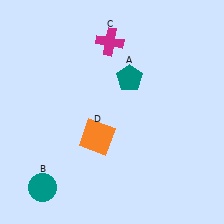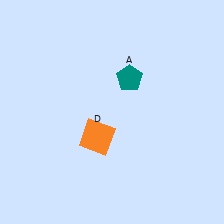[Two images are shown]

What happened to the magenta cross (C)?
The magenta cross (C) was removed in Image 2. It was in the top-left area of Image 1.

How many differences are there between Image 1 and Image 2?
There are 2 differences between the two images.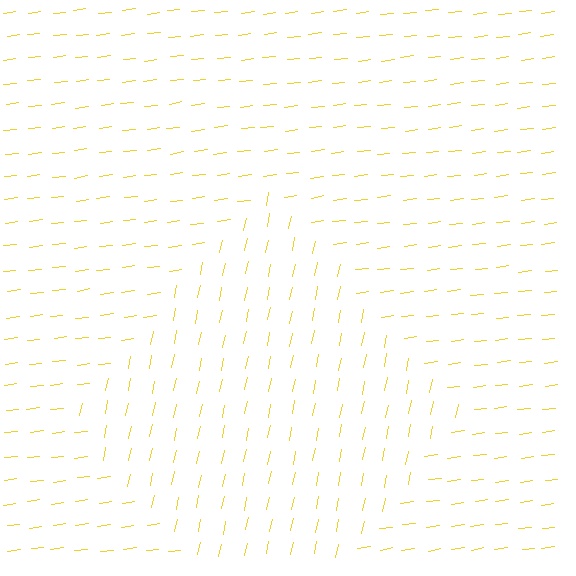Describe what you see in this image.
The image is filled with small yellow line segments. A diamond region in the image has lines oriented differently from the surrounding lines, creating a visible texture boundary.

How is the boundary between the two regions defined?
The boundary is defined purely by a change in line orientation (approximately 71 degrees difference). All lines are the same color and thickness.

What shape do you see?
I see a diamond.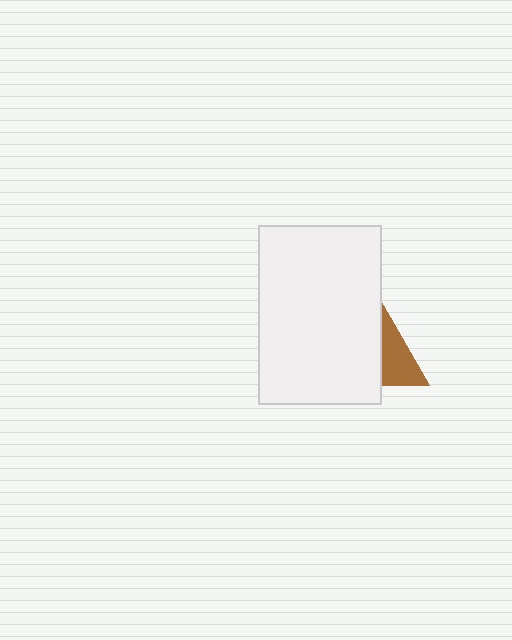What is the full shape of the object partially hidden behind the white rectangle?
The partially hidden object is a brown triangle.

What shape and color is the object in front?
The object in front is a white rectangle.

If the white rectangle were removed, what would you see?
You would see the complete brown triangle.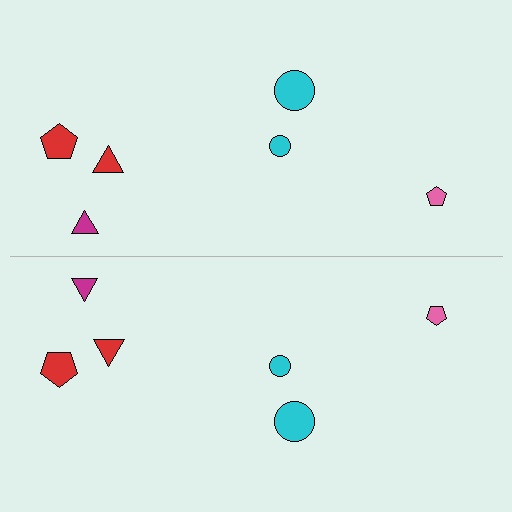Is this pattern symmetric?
Yes, this pattern has bilateral (reflection) symmetry.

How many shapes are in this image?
There are 12 shapes in this image.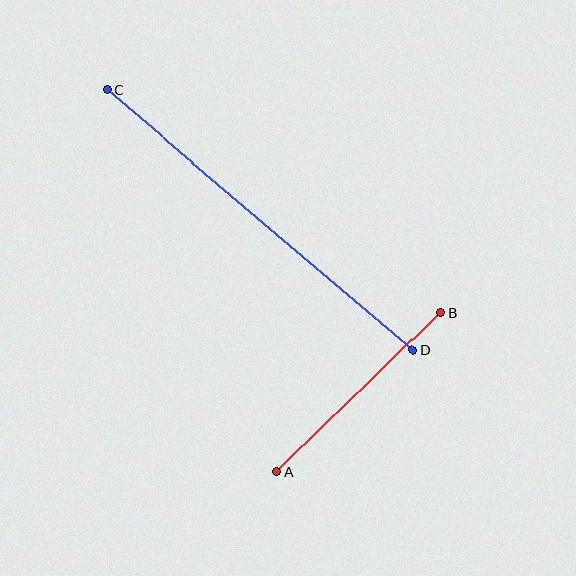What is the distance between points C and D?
The distance is approximately 401 pixels.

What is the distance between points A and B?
The distance is approximately 228 pixels.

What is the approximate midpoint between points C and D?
The midpoint is at approximately (260, 220) pixels.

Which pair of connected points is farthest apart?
Points C and D are farthest apart.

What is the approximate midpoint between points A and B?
The midpoint is at approximately (359, 392) pixels.